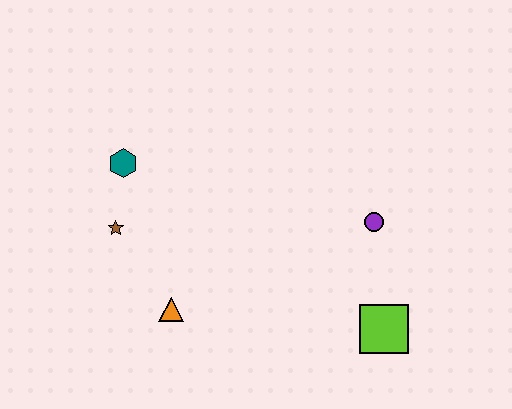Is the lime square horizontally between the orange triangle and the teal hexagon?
No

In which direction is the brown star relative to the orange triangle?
The brown star is above the orange triangle.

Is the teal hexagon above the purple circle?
Yes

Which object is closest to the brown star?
The teal hexagon is closest to the brown star.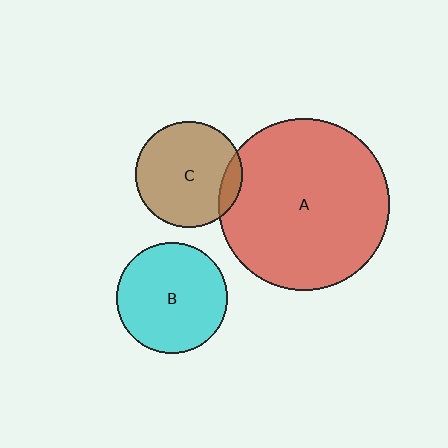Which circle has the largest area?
Circle A (red).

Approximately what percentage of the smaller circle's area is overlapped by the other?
Approximately 10%.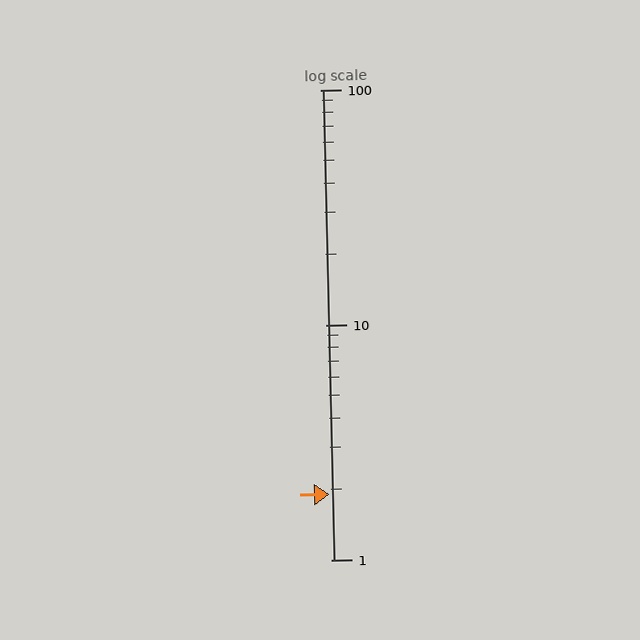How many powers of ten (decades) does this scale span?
The scale spans 2 decades, from 1 to 100.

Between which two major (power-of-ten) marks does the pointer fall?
The pointer is between 1 and 10.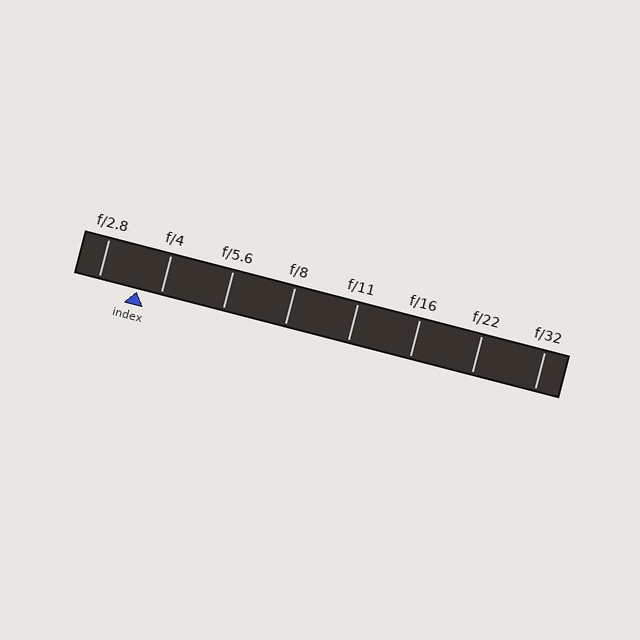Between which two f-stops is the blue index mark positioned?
The index mark is between f/2.8 and f/4.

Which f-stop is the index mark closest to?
The index mark is closest to f/4.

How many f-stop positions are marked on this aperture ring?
There are 8 f-stop positions marked.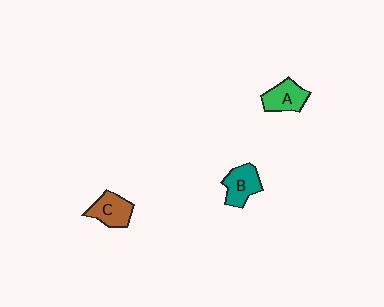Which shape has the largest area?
Shape C (brown).